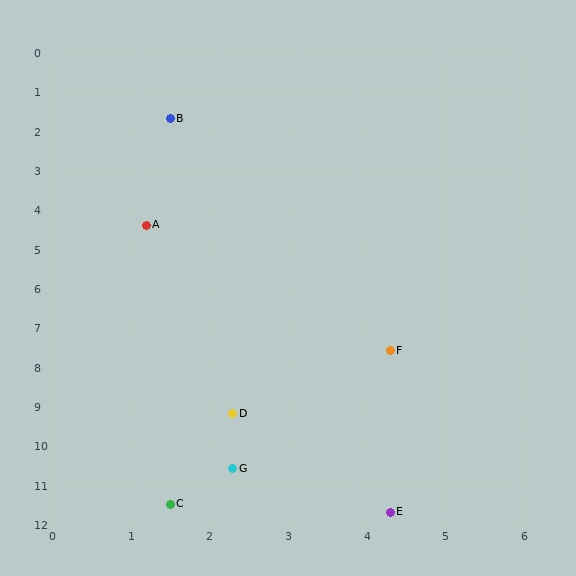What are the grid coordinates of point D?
Point D is at approximately (2.3, 9.2).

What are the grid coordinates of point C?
Point C is at approximately (1.5, 11.5).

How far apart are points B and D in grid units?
Points B and D are about 7.5 grid units apart.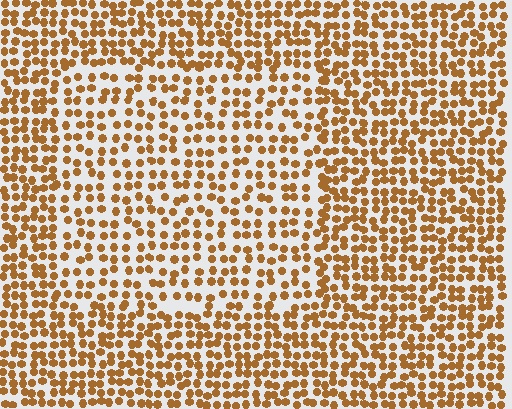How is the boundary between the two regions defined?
The boundary is defined by a change in element density (approximately 1.5x ratio). All elements are the same color, size, and shape.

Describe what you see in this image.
The image contains small brown elements arranged at two different densities. A rectangle-shaped region is visible where the elements are less densely packed than the surrounding area.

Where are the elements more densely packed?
The elements are more densely packed outside the rectangle boundary.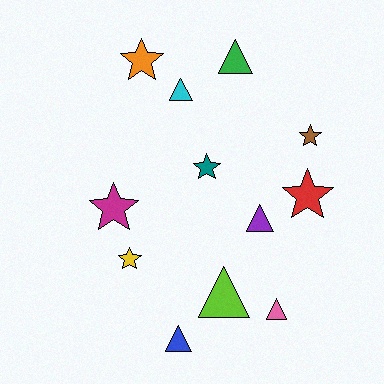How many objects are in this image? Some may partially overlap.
There are 12 objects.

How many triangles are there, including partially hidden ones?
There are 6 triangles.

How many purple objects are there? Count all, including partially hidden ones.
There is 1 purple object.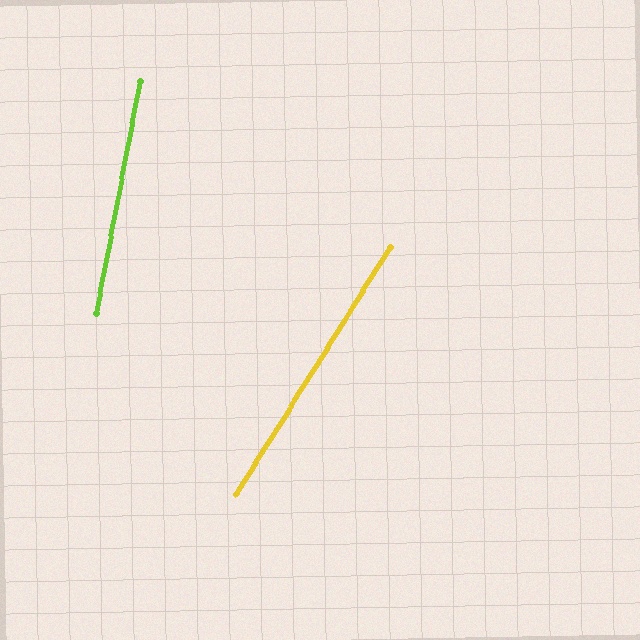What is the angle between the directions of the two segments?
Approximately 21 degrees.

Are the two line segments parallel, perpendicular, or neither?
Neither parallel nor perpendicular — they differ by about 21°.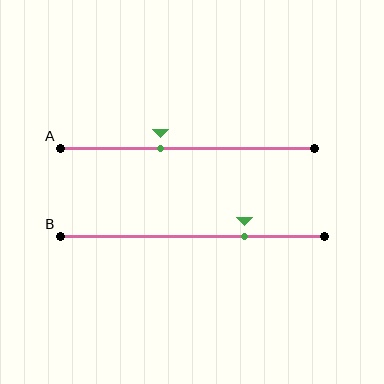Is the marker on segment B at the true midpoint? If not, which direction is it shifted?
No, the marker on segment B is shifted to the right by about 20% of the segment length.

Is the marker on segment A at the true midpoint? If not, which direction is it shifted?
No, the marker on segment A is shifted to the left by about 11% of the segment length.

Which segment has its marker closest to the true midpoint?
Segment A has its marker closest to the true midpoint.